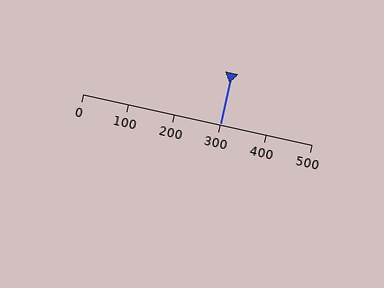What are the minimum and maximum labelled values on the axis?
The axis runs from 0 to 500.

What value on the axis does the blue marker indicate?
The marker indicates approximately 300.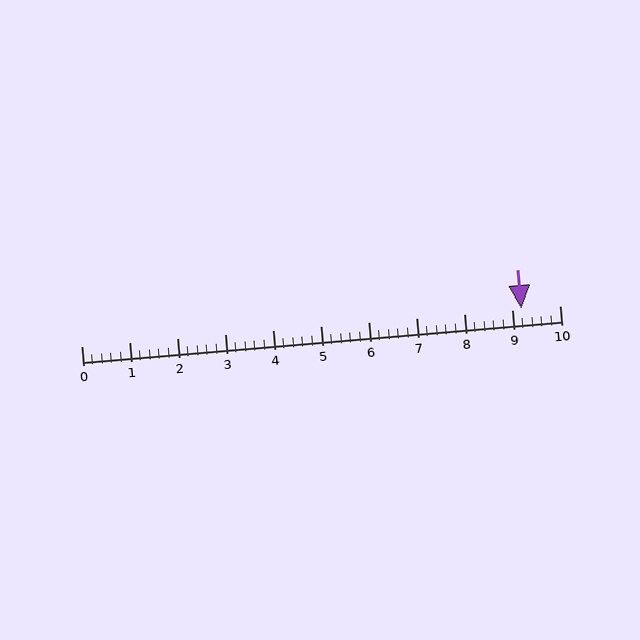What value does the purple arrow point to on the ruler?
The purple arrow points to approximately 9.2.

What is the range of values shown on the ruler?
The ruler shows values from 0 to 10.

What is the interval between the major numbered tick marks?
The major tick marks are spaced 1 units apart.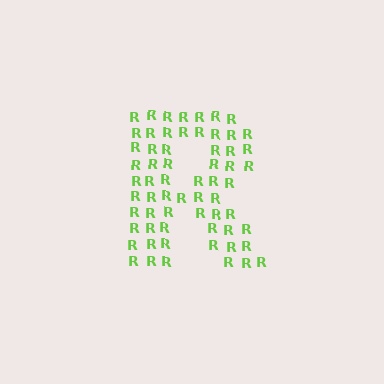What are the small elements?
The small elements are letter R's.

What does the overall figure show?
The overall figure shows the letter R.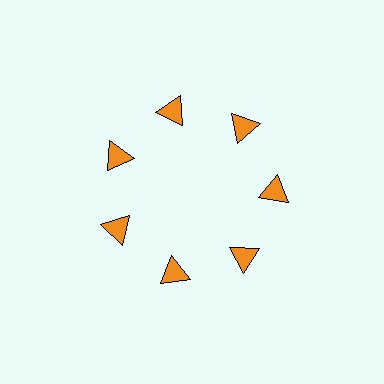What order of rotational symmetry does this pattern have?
This pattern has 7-fold rotational symmetry.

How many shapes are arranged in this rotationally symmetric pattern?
There are 7 shapes, arranged in 7 groups of 1.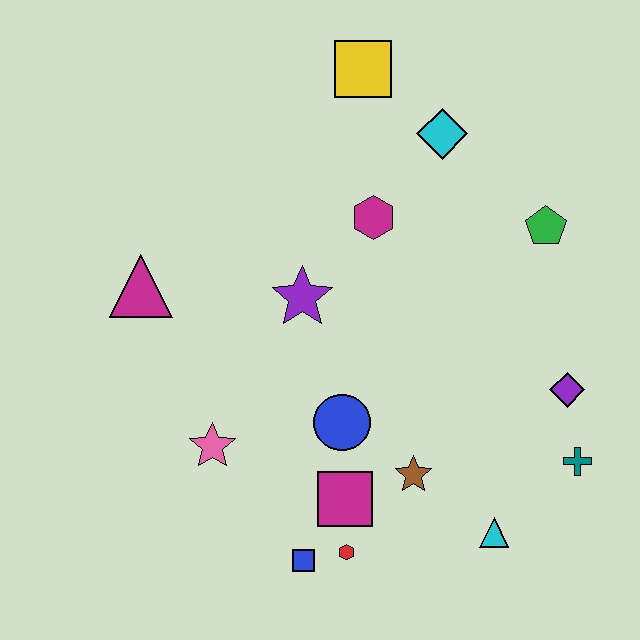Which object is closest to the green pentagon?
The cyan diamond is closest to the green pentagon.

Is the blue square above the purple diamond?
No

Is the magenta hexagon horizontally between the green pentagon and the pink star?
Yes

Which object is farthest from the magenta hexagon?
The blue square is farthest from the magenta hexagon.